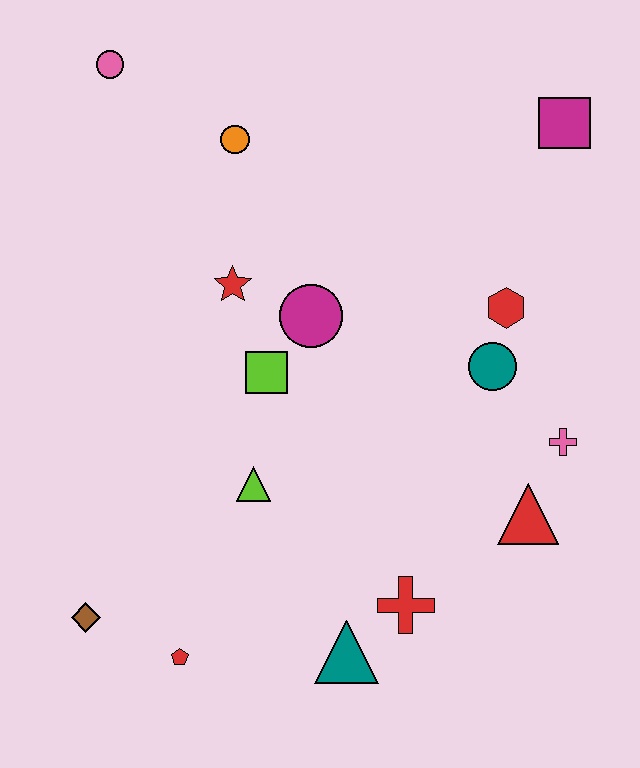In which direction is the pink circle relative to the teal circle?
The pink circle is to the left of the teal circle.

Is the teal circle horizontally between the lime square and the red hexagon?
Yes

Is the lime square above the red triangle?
Yes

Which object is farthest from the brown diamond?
The magenta square is farthest from the brown diamond.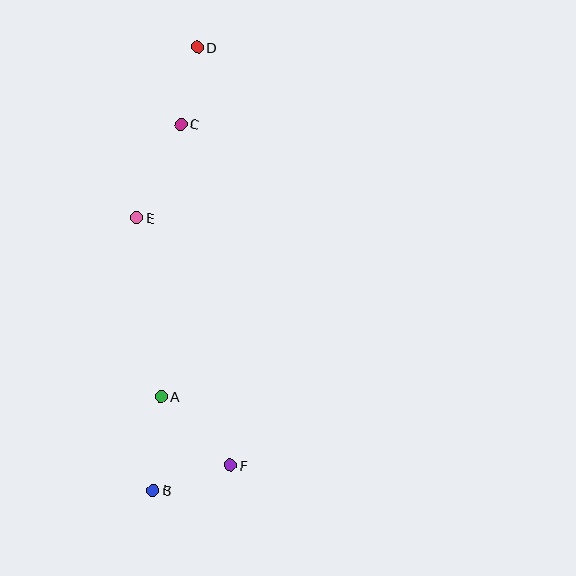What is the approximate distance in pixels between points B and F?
The distance between B and F is approximately 81 pixels.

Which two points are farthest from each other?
Points B and D are farthest from each other.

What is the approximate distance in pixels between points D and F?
The distance between D and F is approximately 419 pixels.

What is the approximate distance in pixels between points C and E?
The distance between C and E is approximately 103 pixels.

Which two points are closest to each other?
Points C and D are closest to each other.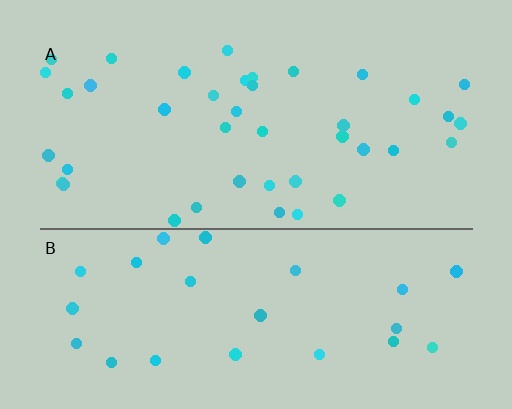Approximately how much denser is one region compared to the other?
Approximately 1.6× — region A over region B.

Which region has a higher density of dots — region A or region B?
A (the top).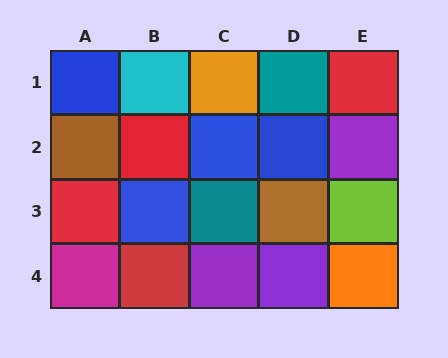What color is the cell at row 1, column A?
Blue.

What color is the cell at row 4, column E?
Orange.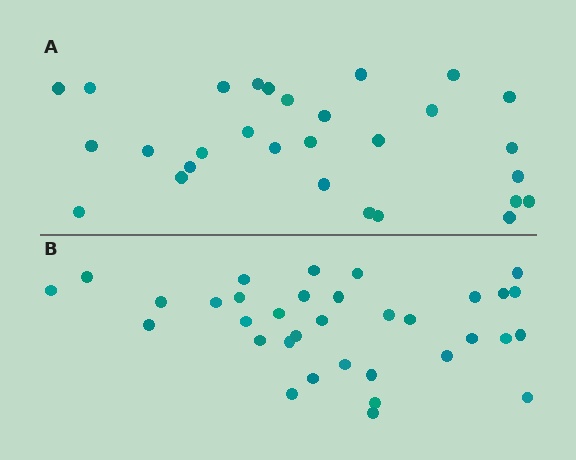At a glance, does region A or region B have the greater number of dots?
Region B (the bottom region) has more dots.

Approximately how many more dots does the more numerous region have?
Region B has about 5 more dots than region A.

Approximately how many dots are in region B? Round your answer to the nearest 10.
About 30 dots. (The exact count is 34, which rounds to 30.)